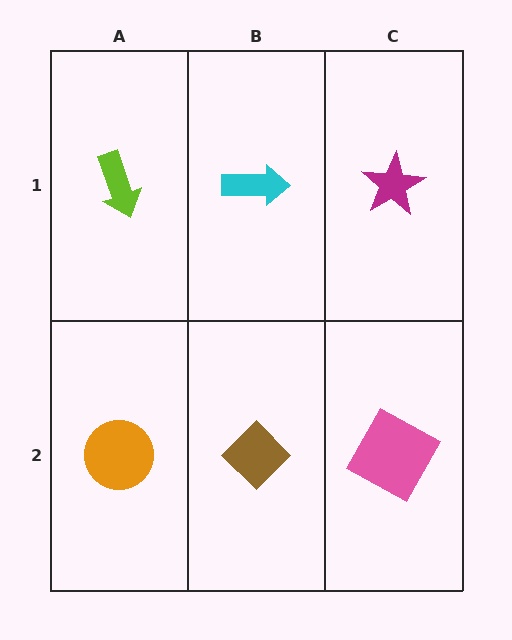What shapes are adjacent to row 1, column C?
A pink square (row 2, column C), a cyan arrow (row 1, column B).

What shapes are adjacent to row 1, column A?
An orange circle (row 2, column A), a cyan arrow (row 1, column B).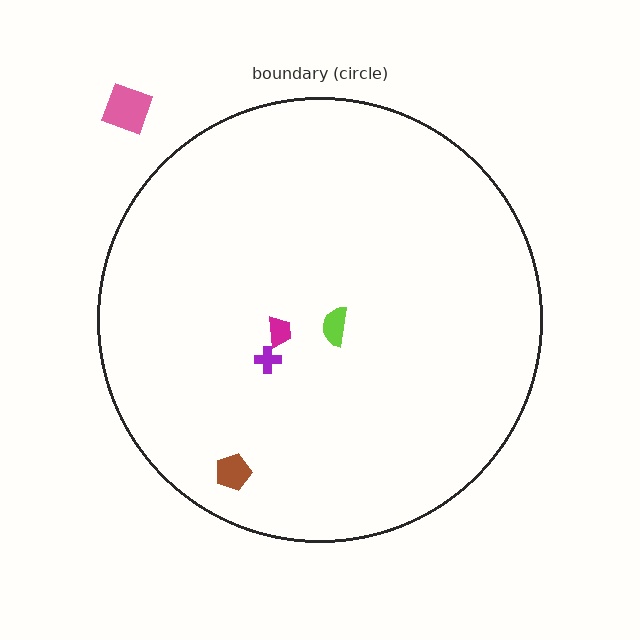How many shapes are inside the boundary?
4 inside, 1 outside.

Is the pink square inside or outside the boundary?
Outside.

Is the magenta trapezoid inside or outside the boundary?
Inside.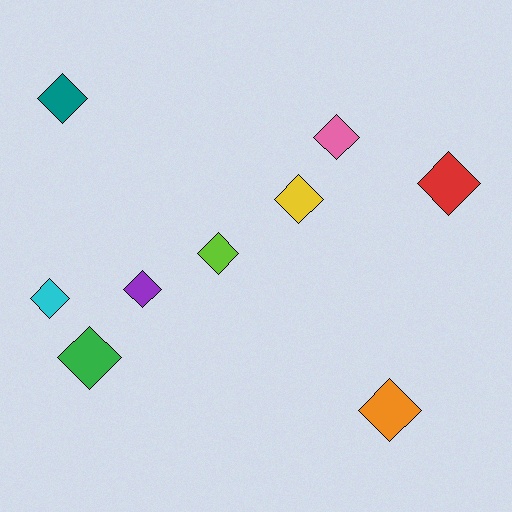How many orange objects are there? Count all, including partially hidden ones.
There is 1 orange object.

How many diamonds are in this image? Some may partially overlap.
There are 9 diamonds.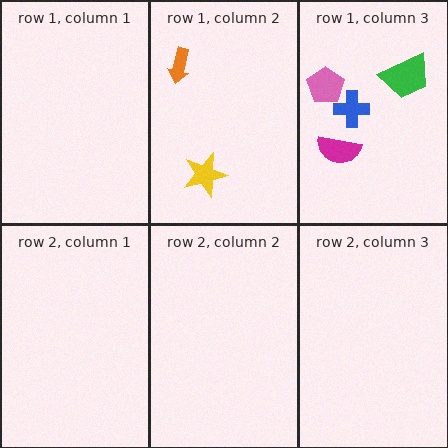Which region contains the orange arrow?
The row 1, column 2 region.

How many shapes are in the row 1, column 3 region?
4.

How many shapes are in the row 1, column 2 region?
2.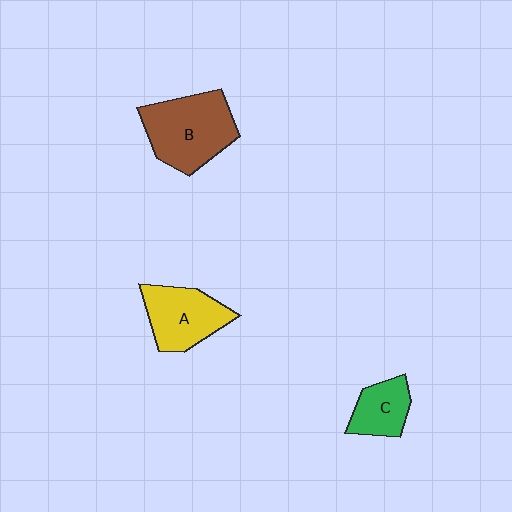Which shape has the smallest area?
Shape C (green).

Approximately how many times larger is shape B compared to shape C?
Approximately 2.0 times.